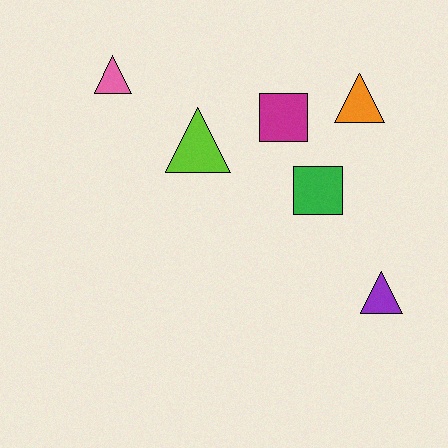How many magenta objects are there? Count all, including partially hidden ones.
There is 1 magenta object.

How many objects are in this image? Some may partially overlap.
There are 6 objects.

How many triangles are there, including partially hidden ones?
There are 4 triangles.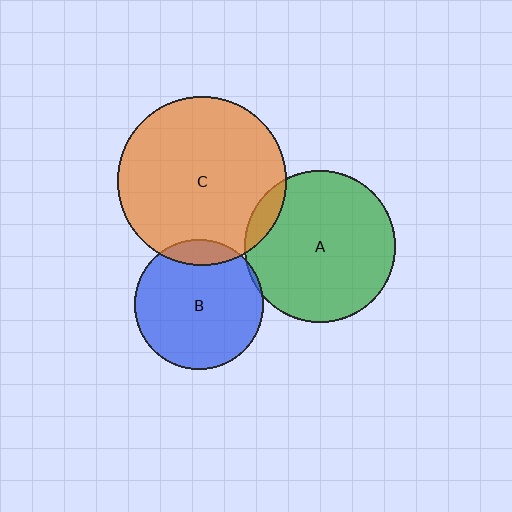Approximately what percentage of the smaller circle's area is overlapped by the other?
Approximately 5%.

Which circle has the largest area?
Circle C (orange).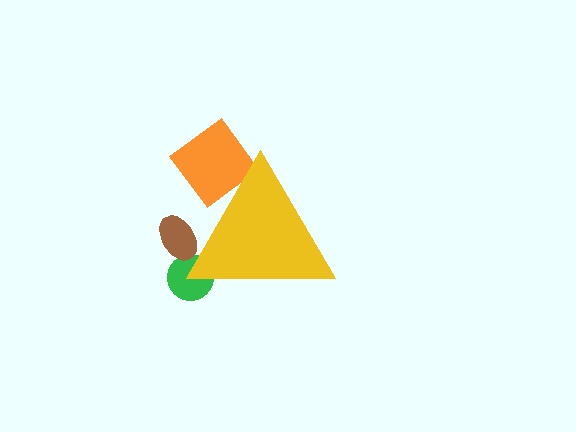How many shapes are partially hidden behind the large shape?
3 shapes are partially hidden.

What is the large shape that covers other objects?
A yellow triangle.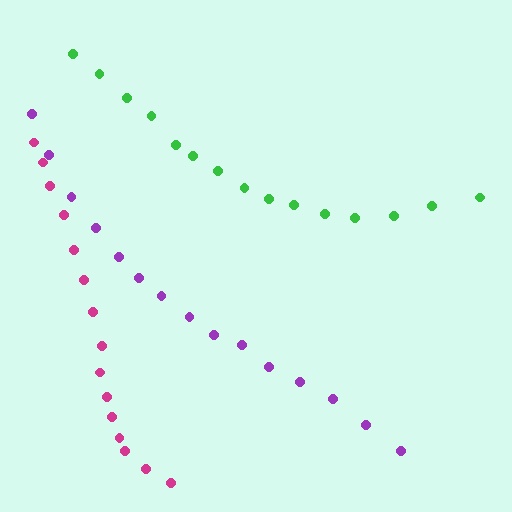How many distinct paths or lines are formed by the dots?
There are 3 distinct paths.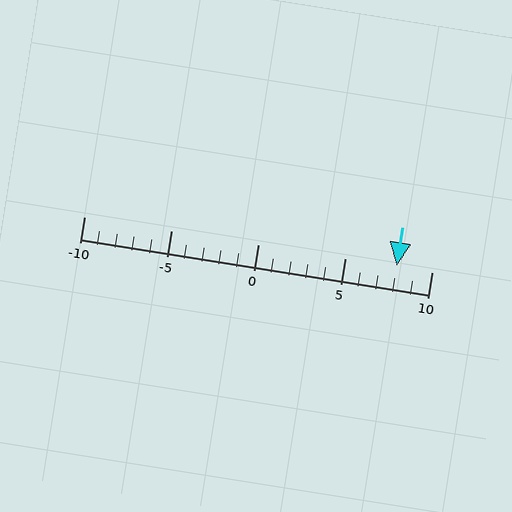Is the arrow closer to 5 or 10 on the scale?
The arrow is closer to 10.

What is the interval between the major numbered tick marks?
The major tick marks are spaced 5 units apart.